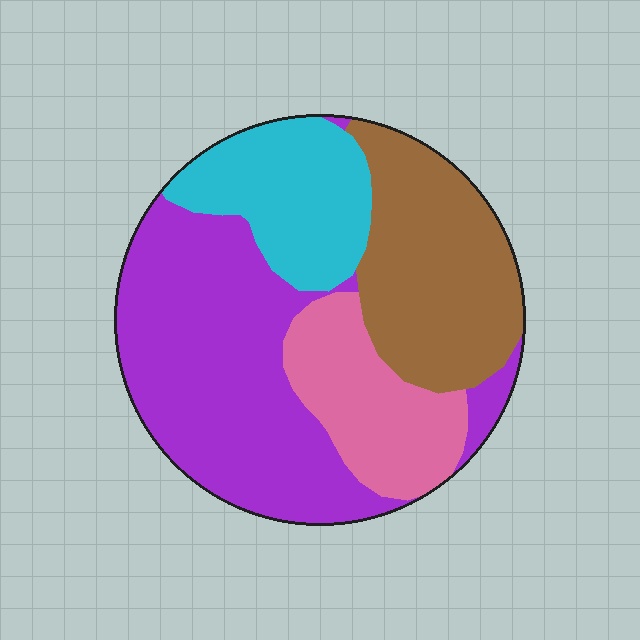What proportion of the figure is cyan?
Cyan covers around 20% of the figure.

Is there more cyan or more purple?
Purple.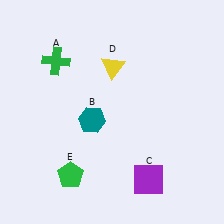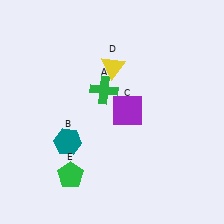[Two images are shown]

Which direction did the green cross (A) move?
The green cross (A) moved right.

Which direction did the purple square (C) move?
The purple square (C) moved up.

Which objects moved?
The objects that moved are: the green cross (A), the teal hexagon (B), the purple square (C).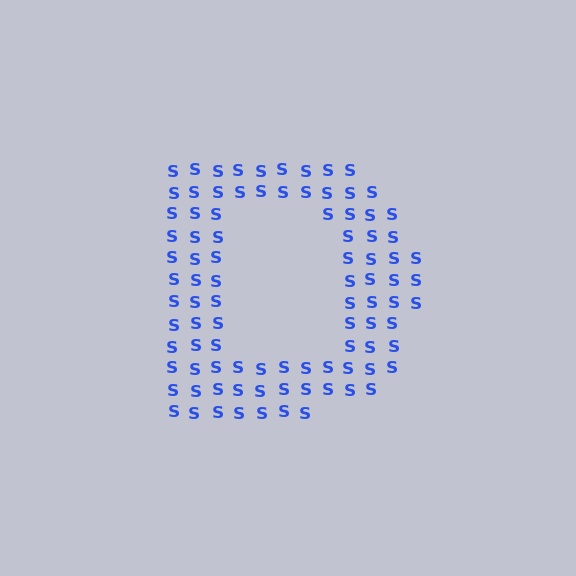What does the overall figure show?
The overall figure shows the letter D.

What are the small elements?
The small elements are letter S's.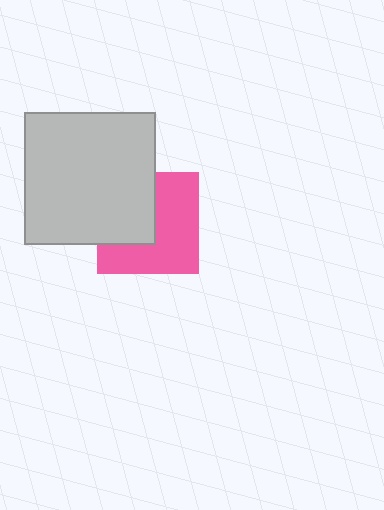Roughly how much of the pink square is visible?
About half of it is visible (roughly 59%).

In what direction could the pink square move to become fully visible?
The pink square could move toward the lower-right. That would shift it out from behind the light gray square entirely.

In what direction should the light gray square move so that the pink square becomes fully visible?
The light gray square should move toward the upper-left. That is the shortest direction to clear the overlap and leave the pink square fully visible.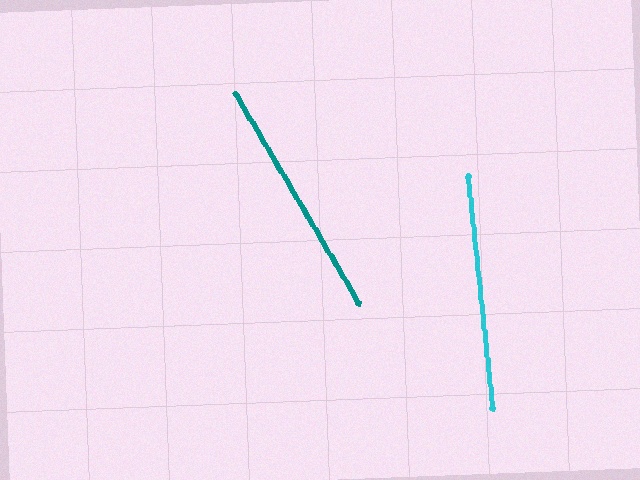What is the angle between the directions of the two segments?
Approximately 24 degrees.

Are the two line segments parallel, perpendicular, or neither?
Neither parallel nor perpendicular — they differ by about 24°.